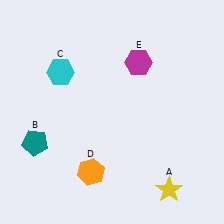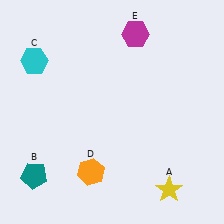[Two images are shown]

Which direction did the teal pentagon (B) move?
The teal pentagon (B) moved down.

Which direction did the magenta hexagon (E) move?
The magenta hexagon (E) moved up.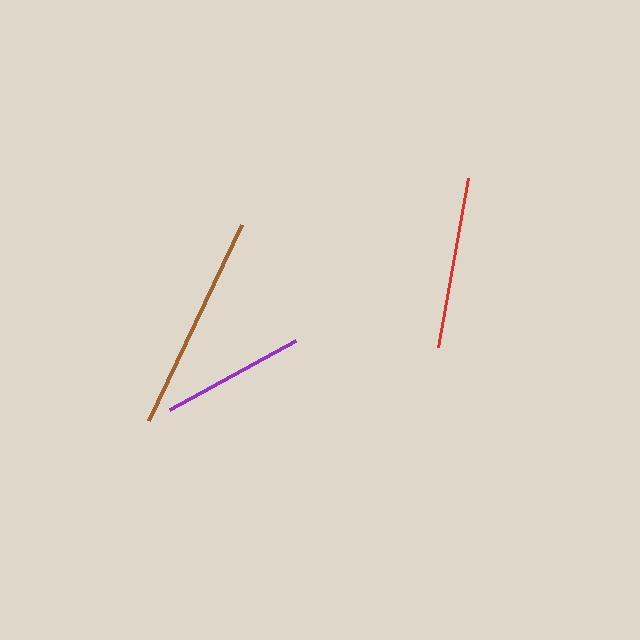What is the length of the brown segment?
The brown segment is approximately 217 pixels long.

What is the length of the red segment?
The red segment is approximately 171 pixels long.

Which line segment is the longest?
The brown line is the longest at approximately 217 pixels.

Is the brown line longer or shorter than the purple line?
The brown line is longer than the purple line.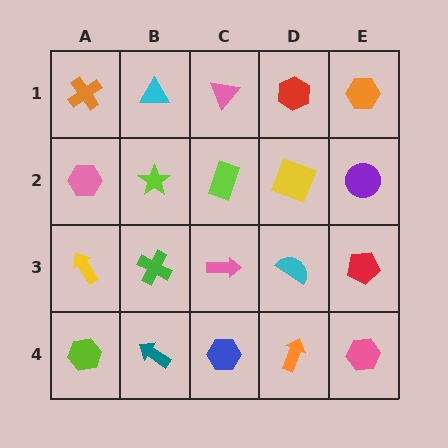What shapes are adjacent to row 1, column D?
A yellow square (row 2, column D), a pink triangle (row 1, column C), an orange hexagon (row 1, column E).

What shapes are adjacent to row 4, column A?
A yellow arrow (row 3, column A), a teal arrow (row 4, column B).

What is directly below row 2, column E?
A red pentagon.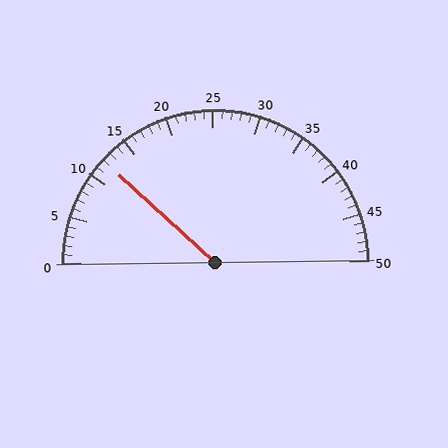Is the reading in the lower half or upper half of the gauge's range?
The reading is in the lower half of the range (0 to 50).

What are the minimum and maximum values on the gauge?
The gauge ranges from 0 to 50.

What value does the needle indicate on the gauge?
The needle indicates approximately 12.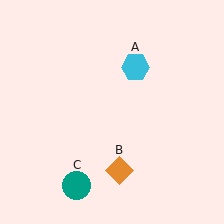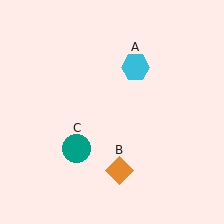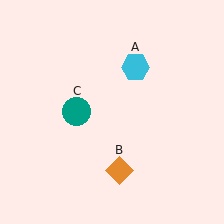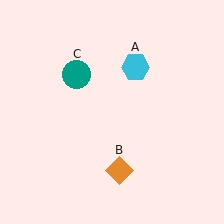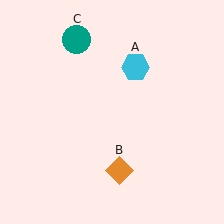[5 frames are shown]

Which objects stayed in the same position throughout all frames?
Cyan hexagon (object A) and orange diamond (object B) remained stationary.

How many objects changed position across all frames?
1 object changed position: teal circle (object C).